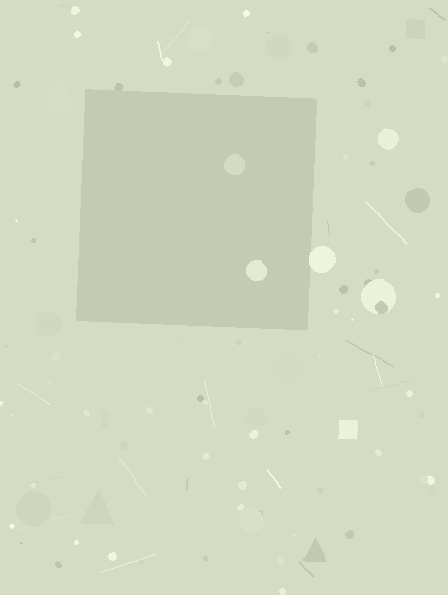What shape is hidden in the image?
A square is hidden in the image.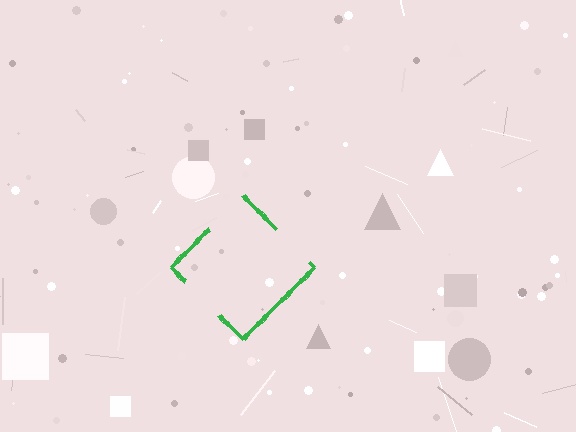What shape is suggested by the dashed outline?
The dashed outline suggests a diamond.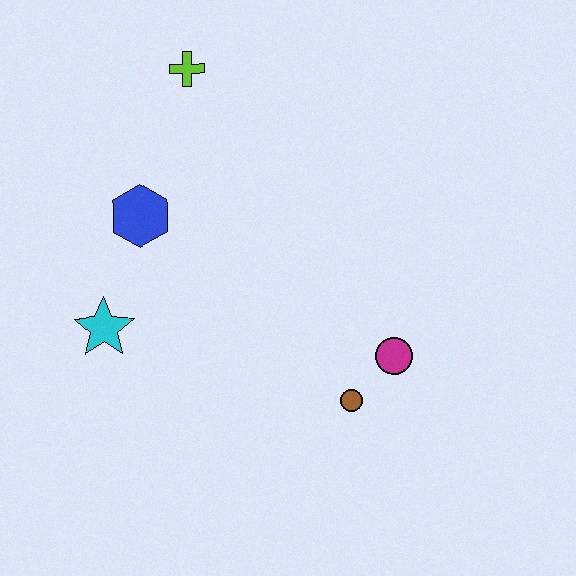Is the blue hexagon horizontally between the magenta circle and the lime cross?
No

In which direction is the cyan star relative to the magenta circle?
The cyan star is to the left of the magenta circle.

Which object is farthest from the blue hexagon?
The magenta circle is farthest from the blue hexagon.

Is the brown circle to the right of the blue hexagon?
Yes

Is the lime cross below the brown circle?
No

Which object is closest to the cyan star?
The blue hexagon is closest to the cyan star.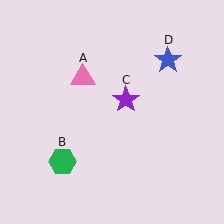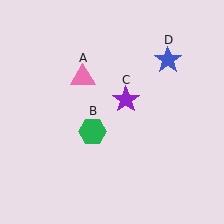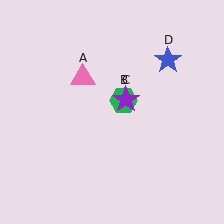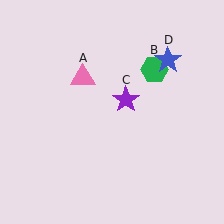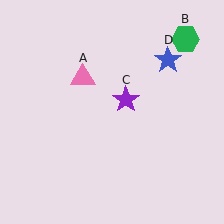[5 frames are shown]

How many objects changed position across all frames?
1 object changed position: green hexagon (object B).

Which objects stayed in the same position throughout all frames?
Pink triangle (object A) and purple star (object C) and blue star (object D) remained stationary.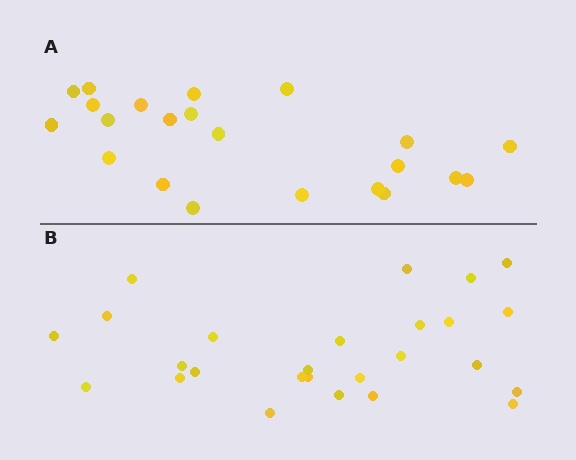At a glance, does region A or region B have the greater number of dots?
Region B (the bottom region) has more dots.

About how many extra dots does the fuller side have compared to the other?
Region B has about 4 more dots than region A.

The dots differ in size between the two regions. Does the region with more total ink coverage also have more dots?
No. Region A has more total ink coverage because its dots are larger, but region B actually contains more individual dots. Total area can be misleading — the number of items is what matters here.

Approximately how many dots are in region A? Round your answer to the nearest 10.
About 20 dots. (The exact count is 22, which rounds to 20.)